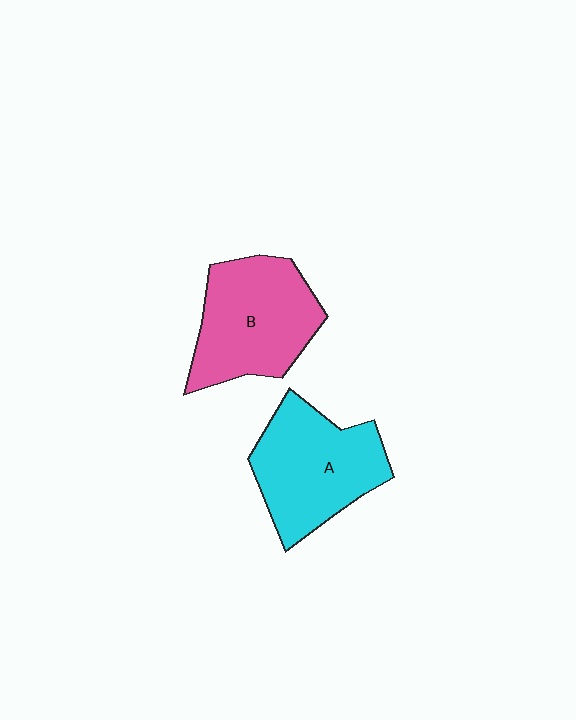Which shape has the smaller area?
Shape A (cyan).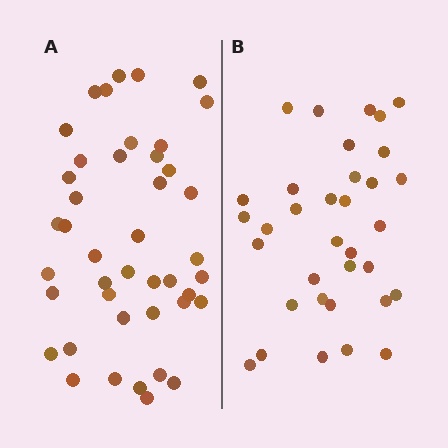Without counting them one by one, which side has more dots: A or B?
Region A (the left region) has more dots.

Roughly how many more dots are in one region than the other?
Region A has roughly 8 or so more dots than region B.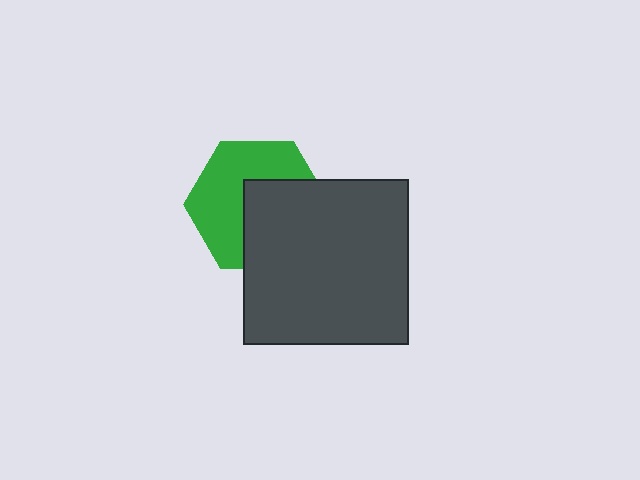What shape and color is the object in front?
The object in front is a dark gray square.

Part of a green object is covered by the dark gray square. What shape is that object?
It is a hexagon.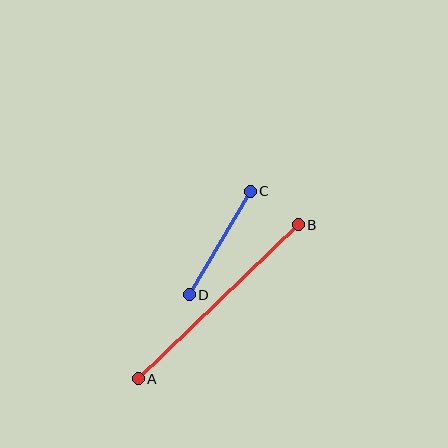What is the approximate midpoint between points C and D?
The midpoint is at approximately (220, 243) pixels.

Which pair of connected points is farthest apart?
Points A and B are farthest apart.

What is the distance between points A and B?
The distance is approximately 222 pixels.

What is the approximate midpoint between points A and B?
The midpoint is at approximately (218, 302) pixels.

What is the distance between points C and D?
The distance is approximately 120 pixels.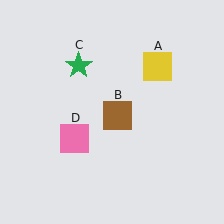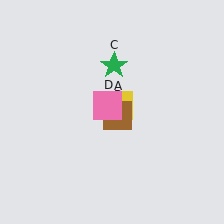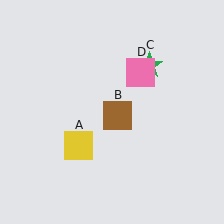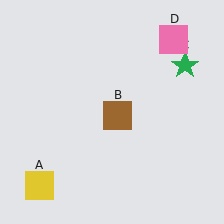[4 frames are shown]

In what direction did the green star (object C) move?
The green star (object C) moved right.